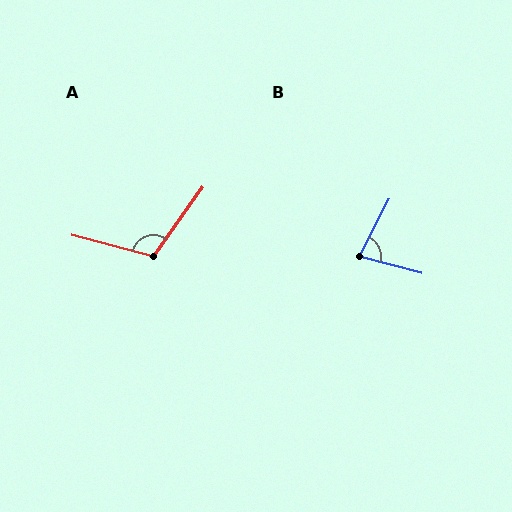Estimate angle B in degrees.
Approximately 77 degrees.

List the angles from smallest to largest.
B (77°), A (111°).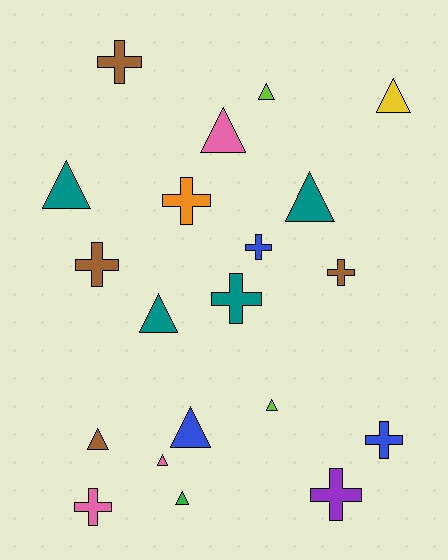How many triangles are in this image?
There are 11 triangles.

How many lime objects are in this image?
There are 2 lime objects.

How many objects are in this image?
There are 20 objects.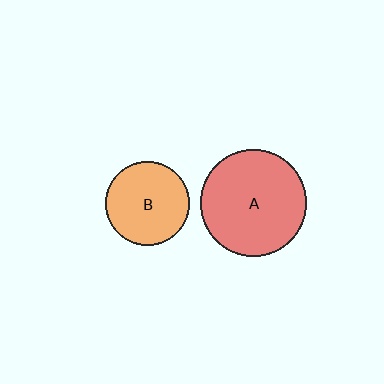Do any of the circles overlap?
No, none of the circles overlap.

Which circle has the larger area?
Circle A (red).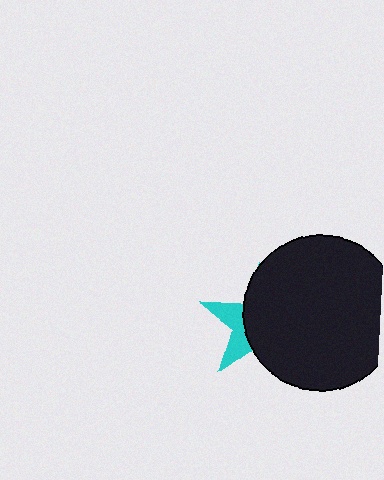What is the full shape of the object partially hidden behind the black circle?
The partially hidden object is a cyan star.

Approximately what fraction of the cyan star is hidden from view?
Roughly 69% of the cyan star is hidden behind the black circle.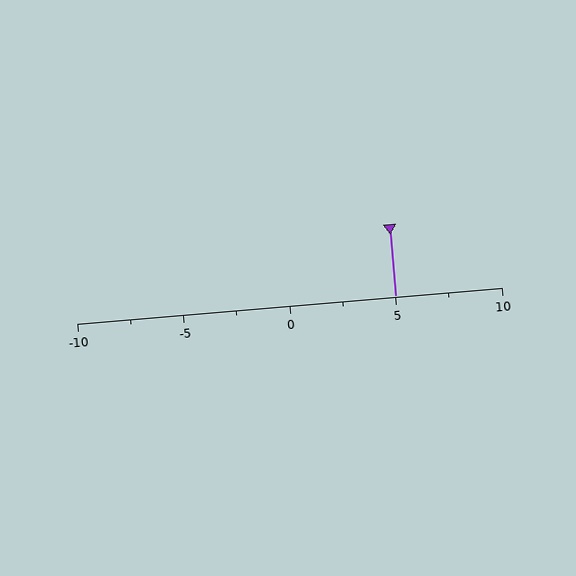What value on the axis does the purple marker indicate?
The marker indicates approximately 5.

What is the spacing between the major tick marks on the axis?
The major ticks are spaced 5 apart.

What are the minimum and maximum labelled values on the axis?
The axis runs from -10 to 10.